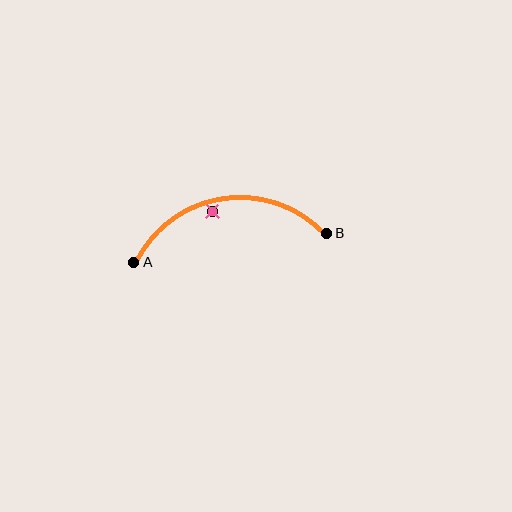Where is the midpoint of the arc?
The arc midpoint is the point on the curve farthest from the straight line joining A and B. It sits above that line.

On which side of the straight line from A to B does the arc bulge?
The arc bulges above the straight line connecting A and B.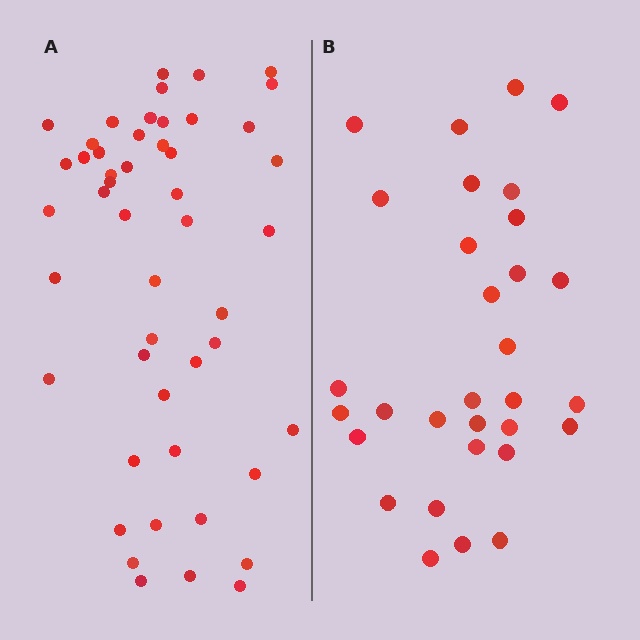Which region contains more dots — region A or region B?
Region A (the left region) has more dots.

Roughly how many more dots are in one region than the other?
Region A has approximately 20 more dots than region B.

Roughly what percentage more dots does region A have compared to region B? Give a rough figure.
About 60% more.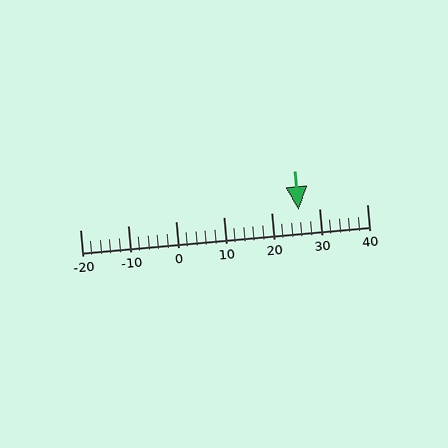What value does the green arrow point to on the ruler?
The green arrow points to approximately 26.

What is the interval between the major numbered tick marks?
The major tick marks are spaced 10 units apart.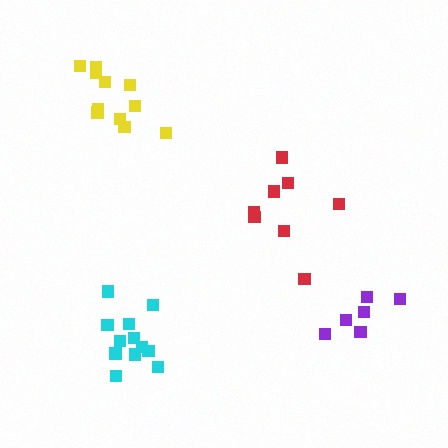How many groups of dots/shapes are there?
There are 4 groups.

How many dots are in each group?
Group 1: 12 dots, Group 2: 11 dots, Group 3: 6 dots, Group 4: 8 dots (37 total).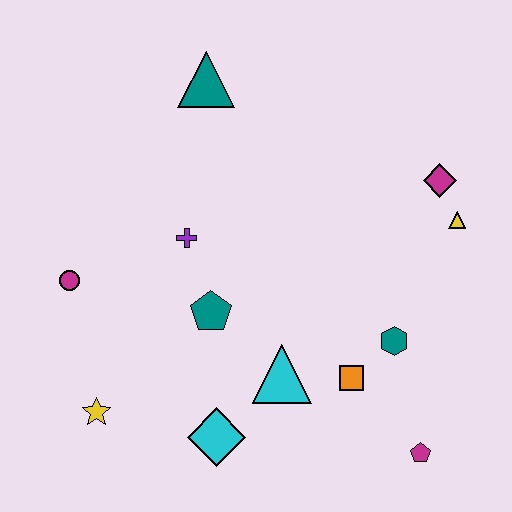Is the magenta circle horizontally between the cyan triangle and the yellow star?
No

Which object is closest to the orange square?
The teal hexagon is closest to the orange square.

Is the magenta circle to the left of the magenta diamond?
Yes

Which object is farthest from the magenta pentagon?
The teal triangle is farthest from the magenta pentagon.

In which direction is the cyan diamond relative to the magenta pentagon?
The cyan diamond is to the left of the magenta pentagon.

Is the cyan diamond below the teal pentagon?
Yes